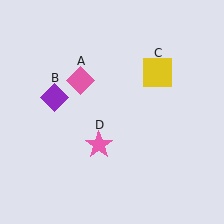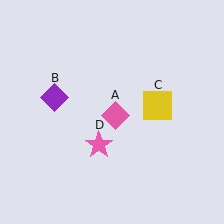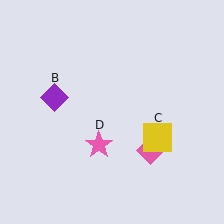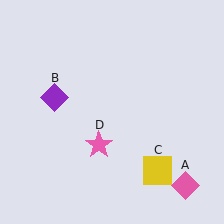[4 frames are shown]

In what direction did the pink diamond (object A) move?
The pink diamond (object A) moved down and to the right.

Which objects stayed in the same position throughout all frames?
Purple diamond (object B) and pink star (object D) remained stationary.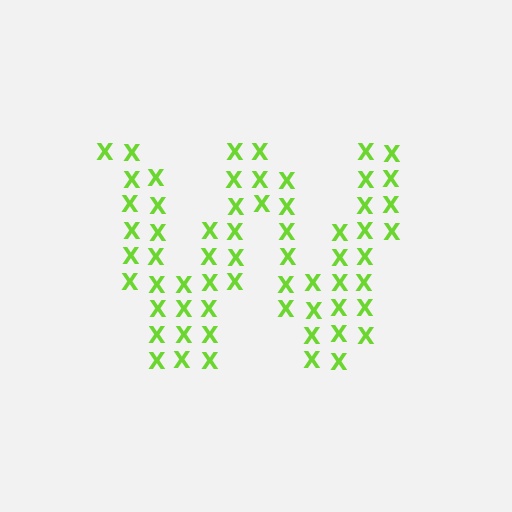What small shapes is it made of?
It is made of small letter X's.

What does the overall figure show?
The overall figure shows the letter W.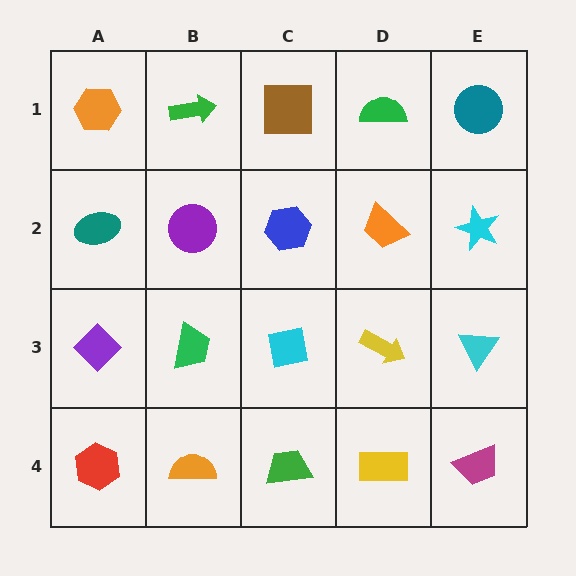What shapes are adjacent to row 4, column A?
A purple diamond (row 3, column A), an orange semicircle (row 4, column B).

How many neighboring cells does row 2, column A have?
3.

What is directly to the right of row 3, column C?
A yellow arrow.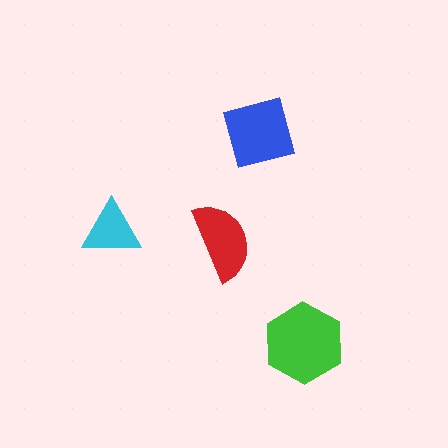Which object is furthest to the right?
The green hexagon is rightmost.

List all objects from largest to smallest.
The green hexagon, the blue square, the red semicircle, the cyan triangle.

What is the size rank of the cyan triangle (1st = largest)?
4th.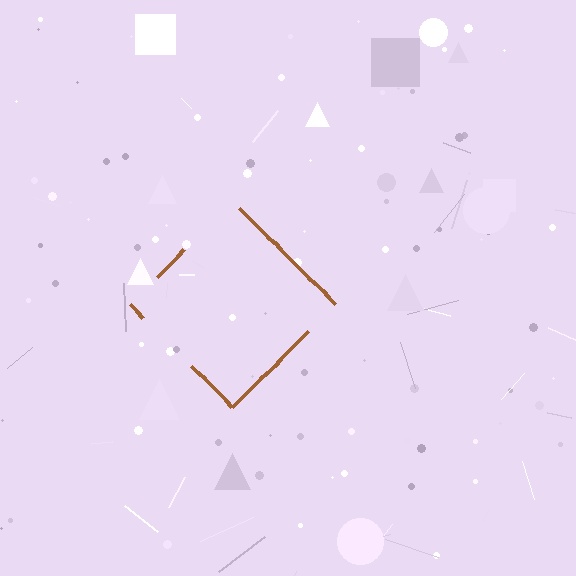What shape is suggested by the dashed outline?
The dashed outline suggests a diamond.